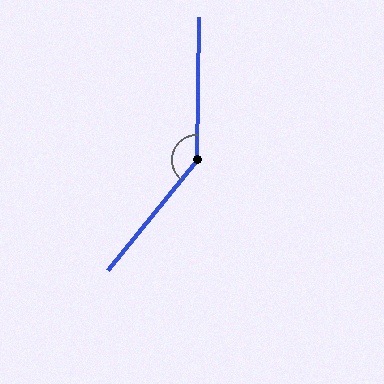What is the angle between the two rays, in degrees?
Approximately 142 degrees.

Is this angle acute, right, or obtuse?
It is obtuse.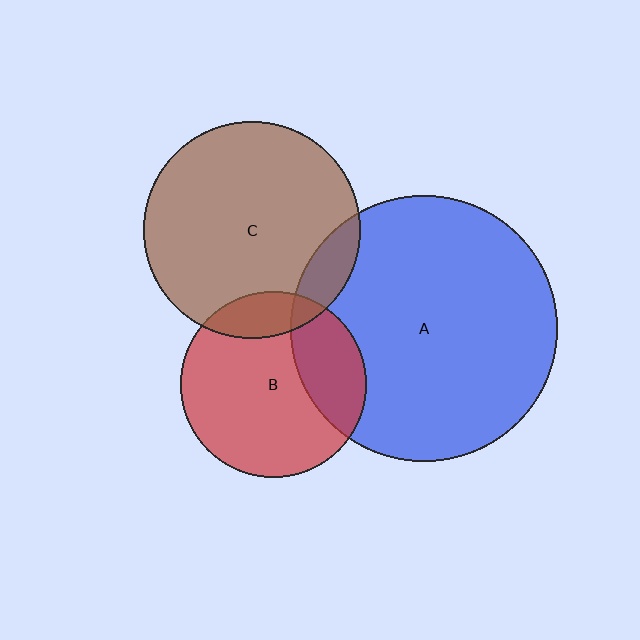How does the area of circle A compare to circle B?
Approximately 2.0 times.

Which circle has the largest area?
Circle A (blue).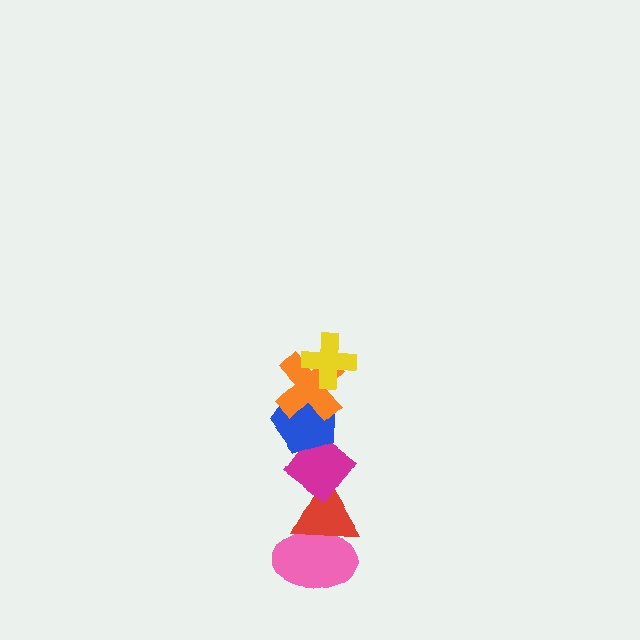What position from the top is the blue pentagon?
The blue pentagon is 3rd from the top.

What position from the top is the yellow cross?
The yellow cross is 1st from the top.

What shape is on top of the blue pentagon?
The orange cross is on top of the blue pentagon.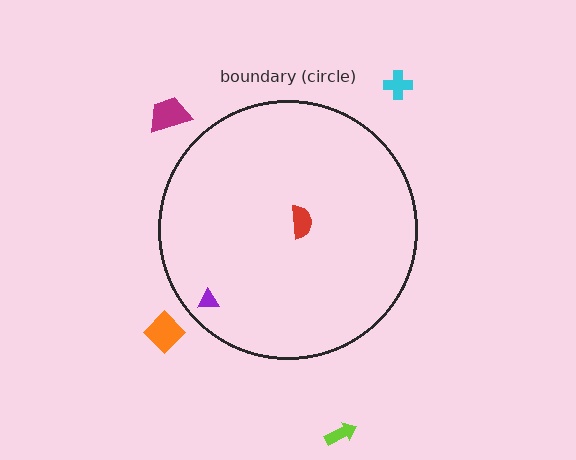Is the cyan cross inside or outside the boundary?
Outside.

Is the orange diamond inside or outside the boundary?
Outside.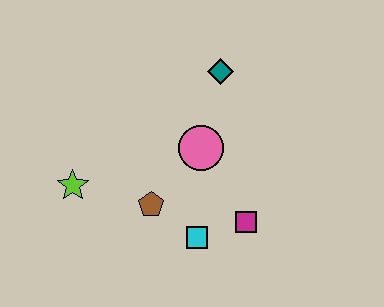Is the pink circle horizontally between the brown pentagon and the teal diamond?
Yes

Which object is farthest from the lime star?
The teal diamond is farthest from the lime star.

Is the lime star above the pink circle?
No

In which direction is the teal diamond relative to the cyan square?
The teal diamond is above the cyan square.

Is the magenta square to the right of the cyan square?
Yes